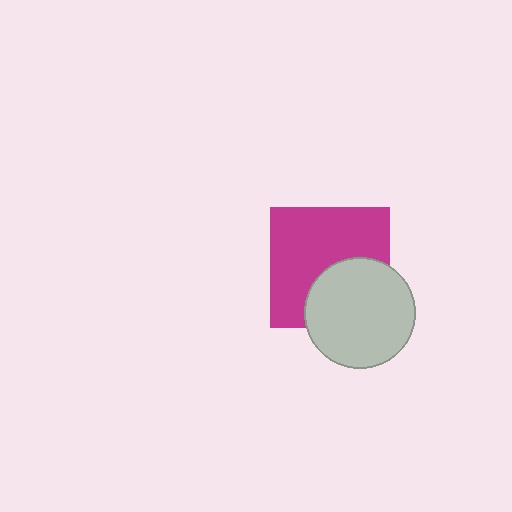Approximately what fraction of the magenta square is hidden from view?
Roughly 36% of the magenta square is hidden behind the light gray circle.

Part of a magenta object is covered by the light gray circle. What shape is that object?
It is a square.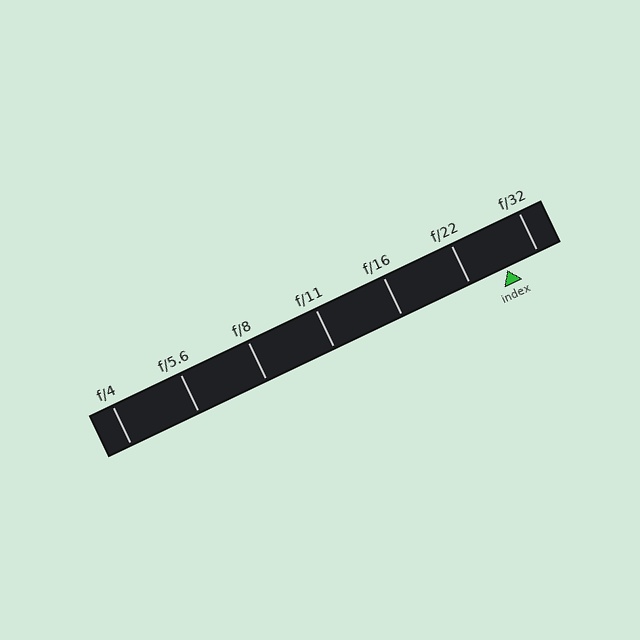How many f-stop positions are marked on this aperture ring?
There are 7 f-stop positions marked.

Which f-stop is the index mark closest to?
The index mark is closest to f/32.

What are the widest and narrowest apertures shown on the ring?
The widest aperture shown is f/4 and the narrowest is f/32.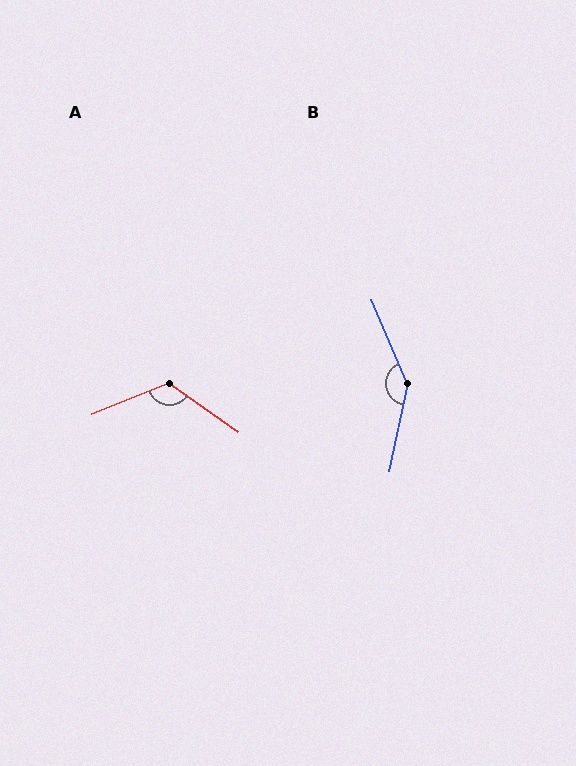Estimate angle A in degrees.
Approximately 123 degrees.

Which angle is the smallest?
A, at approximately 123 degrees.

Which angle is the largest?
B, at approximately 145 degrees.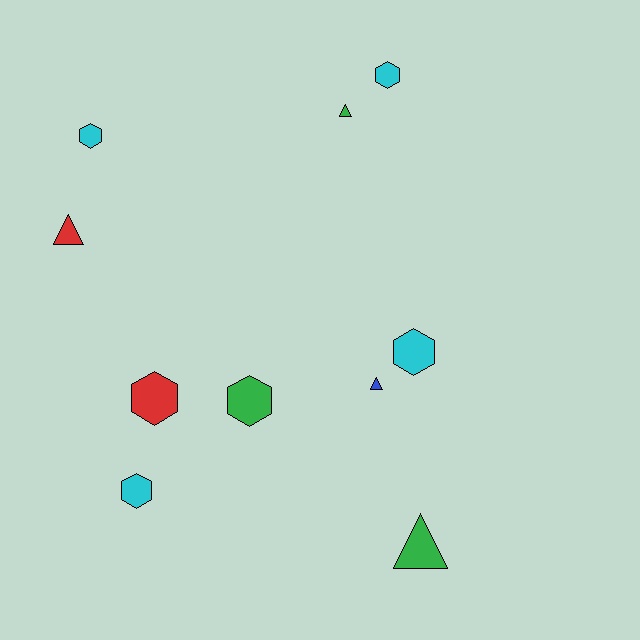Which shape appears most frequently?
Hexagon, with 6 objects.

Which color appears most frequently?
Cyan, with 4 objects.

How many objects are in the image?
There are 10 objects.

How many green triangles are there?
There are 2 green triangles.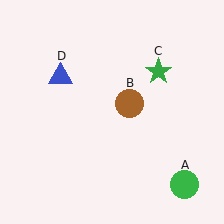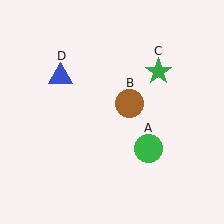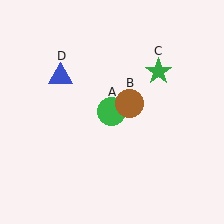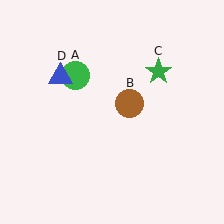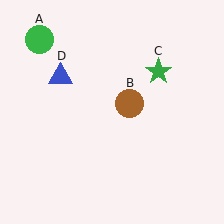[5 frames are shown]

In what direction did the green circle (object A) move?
The green circle (object A) moved up and to the left.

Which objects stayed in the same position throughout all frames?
Brown circle (object B) and green star (object C) and blue triangle (object D) remained stationary.